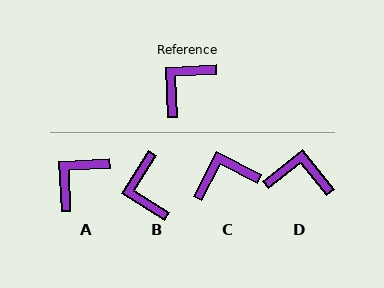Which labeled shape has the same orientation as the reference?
A.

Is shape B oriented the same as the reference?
No, it is off by about 55 degrees.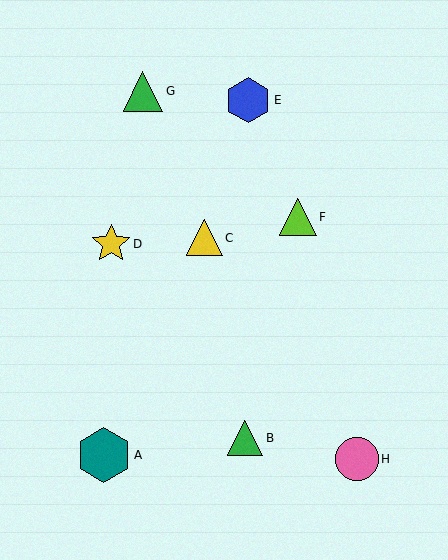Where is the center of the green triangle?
The center of the green triangle is at (143, 91).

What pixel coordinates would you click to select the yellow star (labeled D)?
Click at (111, 244) to select the yellow star D.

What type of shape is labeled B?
Shape B is a green triangle.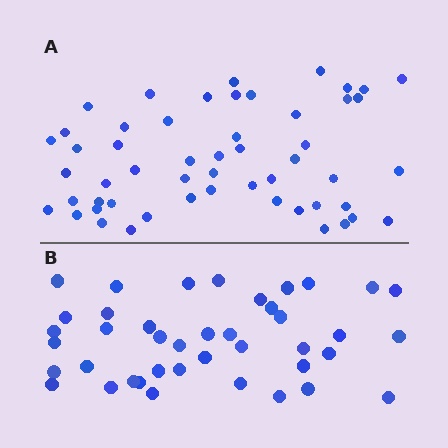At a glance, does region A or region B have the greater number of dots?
Region A (the top region) has more dots.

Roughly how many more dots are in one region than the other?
Region A has roughly 12 or so more dots than region B.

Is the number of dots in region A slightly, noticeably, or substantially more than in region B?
Region A has noticeably more, but not dramatically so. The ratio is roughly 1.3 to 1.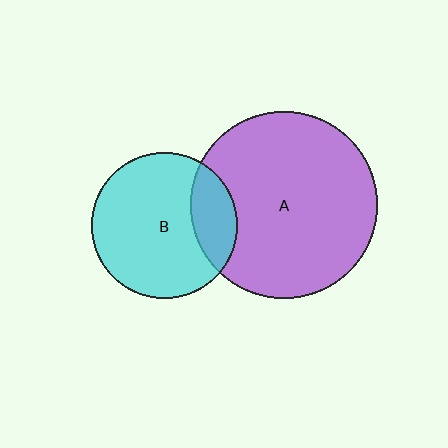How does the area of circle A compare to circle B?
Approximately 1.6 times.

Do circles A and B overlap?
Yes.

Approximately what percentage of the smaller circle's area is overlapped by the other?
Approximately 20%.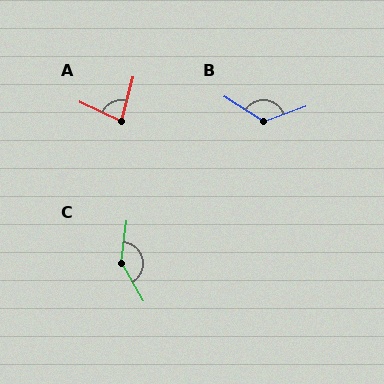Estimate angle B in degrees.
Approximately 128 degrees.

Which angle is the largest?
C, at approximately 143 degrees.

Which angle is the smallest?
A, at approximately 79 degrees.